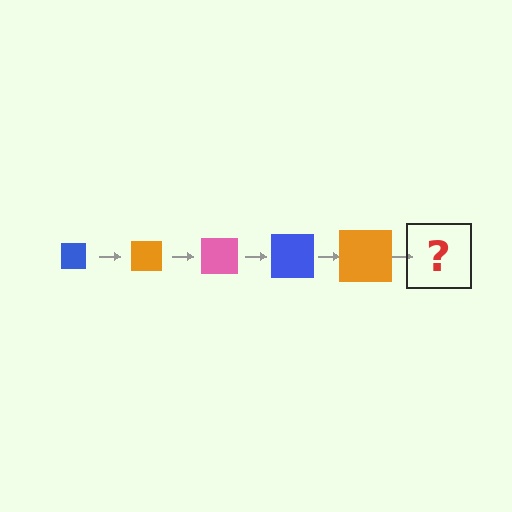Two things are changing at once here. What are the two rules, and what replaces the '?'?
The two rules are that the square grows larger each step and the color cycles through blue, orange, and pink. The '?' should be a pink square, larger than the previous one.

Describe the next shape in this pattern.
It should be a pink square, larger than the previous one.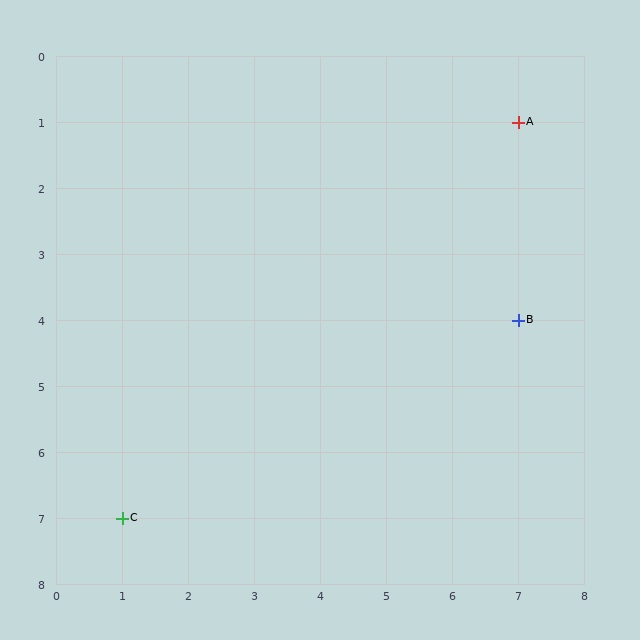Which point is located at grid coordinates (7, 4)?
Point B is at (7, 4).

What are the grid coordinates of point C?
Point C is at grid coordinates (1, 7).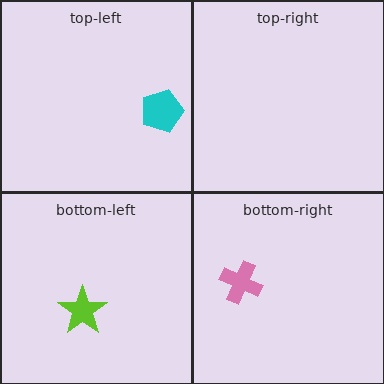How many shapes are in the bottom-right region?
1.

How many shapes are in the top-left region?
1.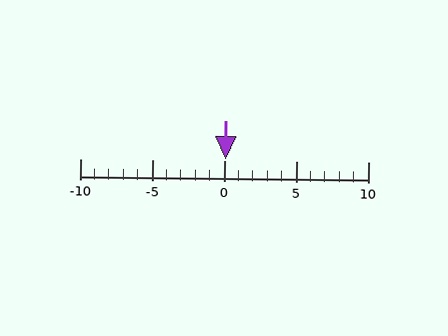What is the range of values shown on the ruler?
The ruler shows values from -10 to 10.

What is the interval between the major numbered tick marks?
The major tick marks are spaced 5 units apart.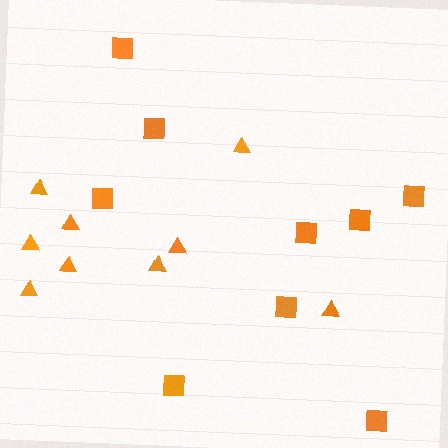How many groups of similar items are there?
There are 2 groups: one group of triangles (9) and one group of squares (9).